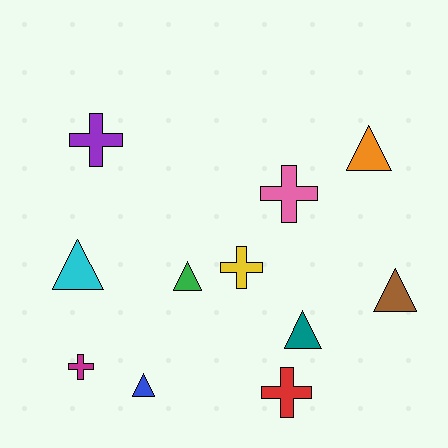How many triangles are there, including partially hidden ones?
There are 6 triangles.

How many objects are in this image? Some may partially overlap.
There are 11 objects.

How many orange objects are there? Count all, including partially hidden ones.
There is 1 orange object.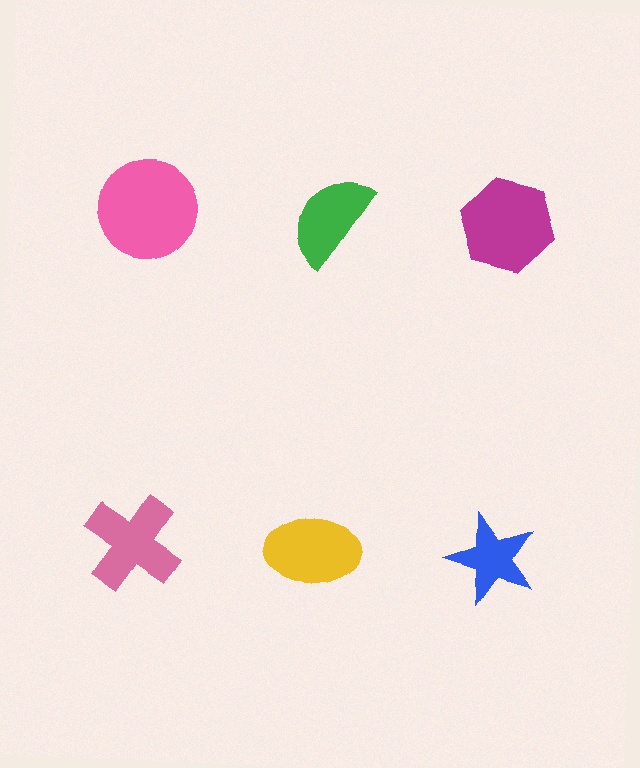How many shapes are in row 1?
3 shapes.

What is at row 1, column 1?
A pink circle.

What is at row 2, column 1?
A pink cross.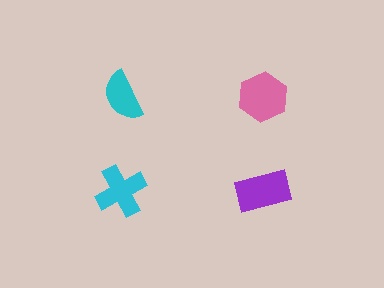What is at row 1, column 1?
A cyan semicircle.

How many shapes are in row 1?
2 shapes.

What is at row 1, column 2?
A pink hexagon.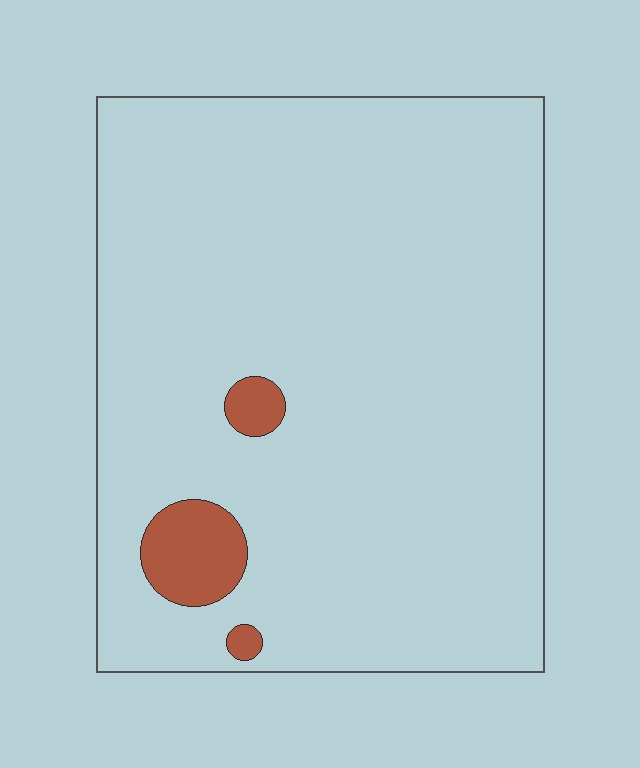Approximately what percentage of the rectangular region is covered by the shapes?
Approximately 5%.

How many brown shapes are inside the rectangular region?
3.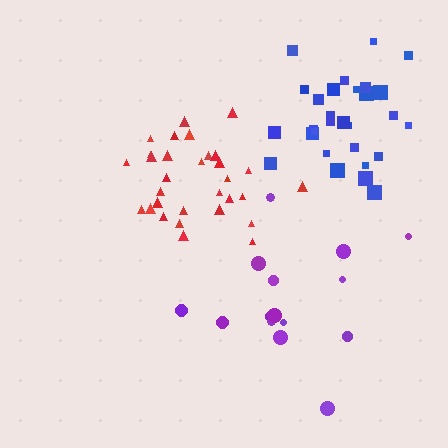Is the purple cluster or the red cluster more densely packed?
Red.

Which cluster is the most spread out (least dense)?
Purple.